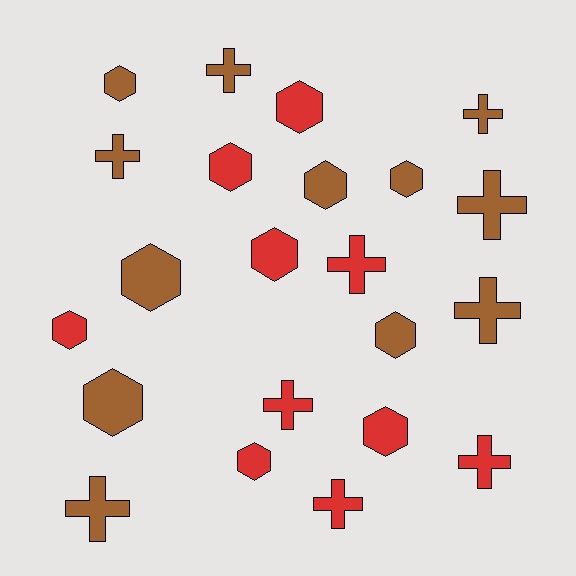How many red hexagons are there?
There are 6 red hexagons.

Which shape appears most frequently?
Hexagon, with 12 objects.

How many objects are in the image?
There are 22 objects.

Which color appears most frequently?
Brown, with 12 objects.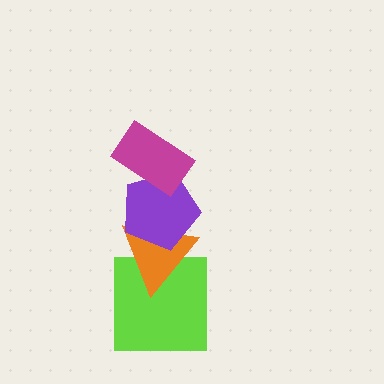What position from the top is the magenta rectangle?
The magenta rectangle is 1st from the top.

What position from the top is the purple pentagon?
The purple pentagon is 2nd from the top.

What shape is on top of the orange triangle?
The purple pentagon is on top of the orange triangle.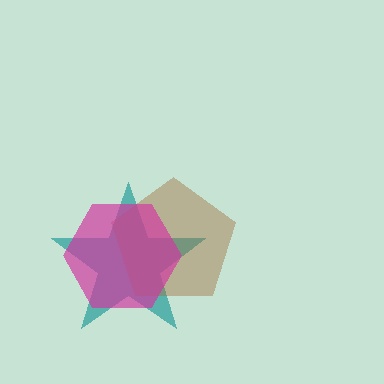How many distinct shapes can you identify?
There are 3 distinct shapes: a teal star, a brown pentagon, a magenta hexagon.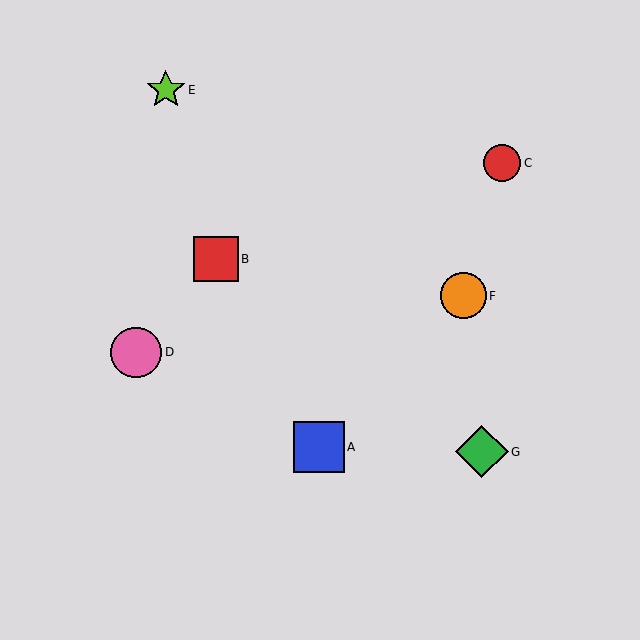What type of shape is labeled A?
Shape A is a blue square.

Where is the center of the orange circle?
The center of the orange circle is at (463, 296).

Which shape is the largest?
The green diamond (labeled G) is the largest.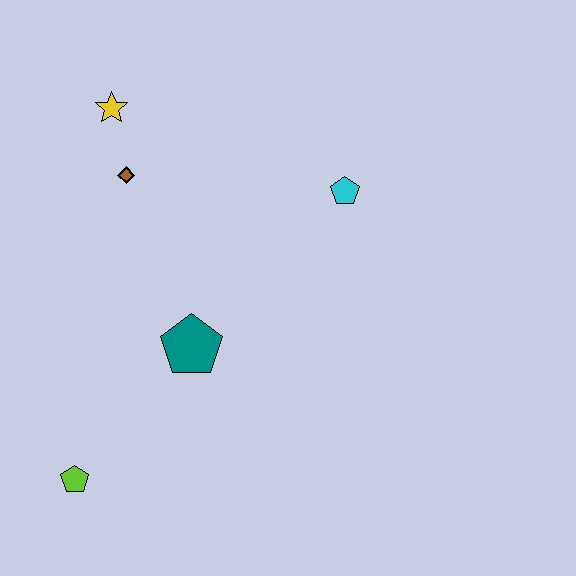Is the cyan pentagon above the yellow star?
No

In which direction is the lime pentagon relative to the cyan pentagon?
The lime pentagon is below the cyan pentagon.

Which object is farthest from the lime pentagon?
The cyan pentagon is farthest from the lime pentagon.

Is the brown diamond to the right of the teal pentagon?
No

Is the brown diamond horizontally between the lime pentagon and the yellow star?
No